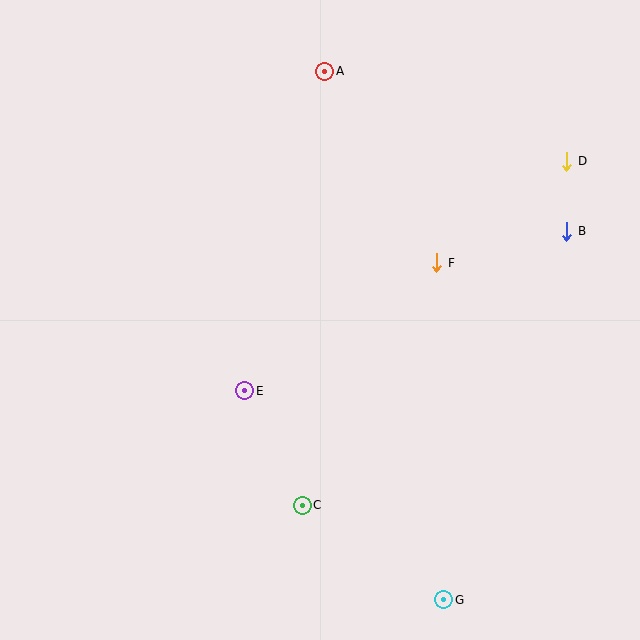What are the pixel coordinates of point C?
Point C is at (302, 505).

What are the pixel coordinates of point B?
Point B is at (567, 232).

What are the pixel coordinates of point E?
Point E is at (245, 391).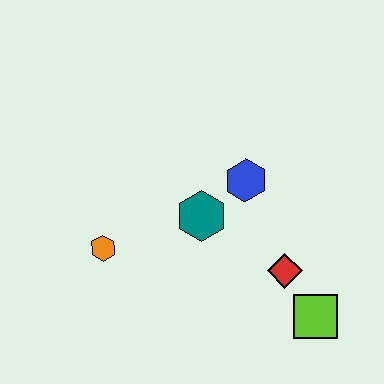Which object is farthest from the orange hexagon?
The lime square is farthest from the orange hexagon.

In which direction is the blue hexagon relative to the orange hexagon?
The blue hexagon is to the right of the orange hexagon.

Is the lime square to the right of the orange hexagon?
Yes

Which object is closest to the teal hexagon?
The blue hexagon is closest to the teal hexagon.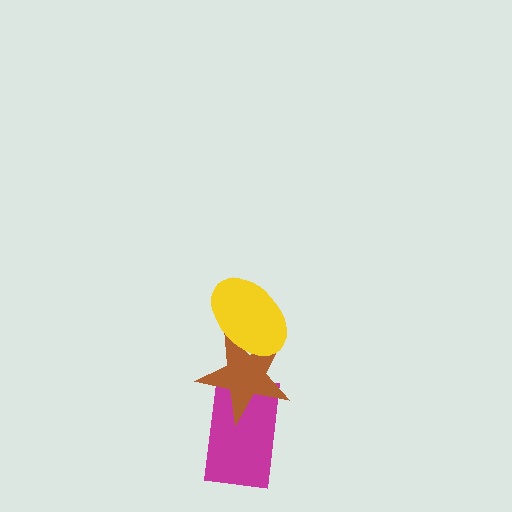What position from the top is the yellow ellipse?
The yellow ellipse is 1st from the top.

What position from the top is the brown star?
The brown star is 2nd from the top.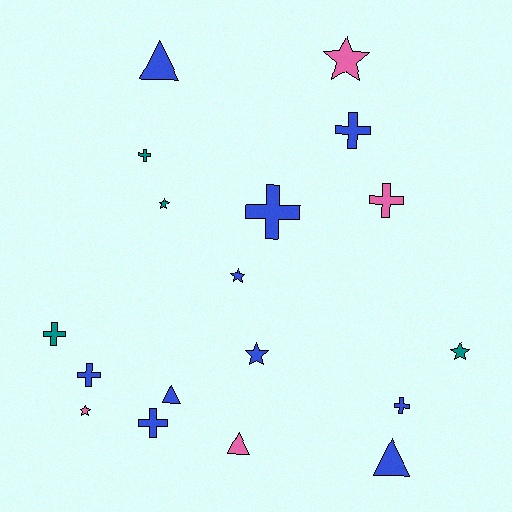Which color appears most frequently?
Blue, with 10 objects.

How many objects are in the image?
There are 18 objects.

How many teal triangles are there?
There are no teal triangles.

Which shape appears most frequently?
Cross, with 8 objects.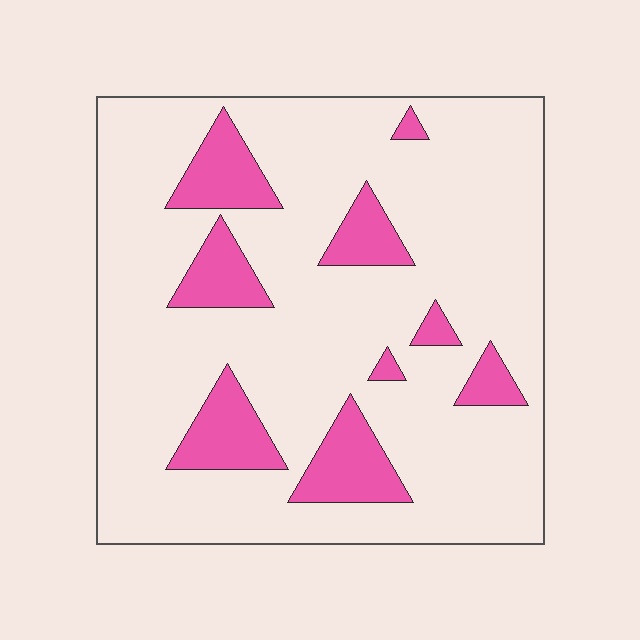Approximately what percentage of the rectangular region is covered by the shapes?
Approximately 15%.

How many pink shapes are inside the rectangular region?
9.